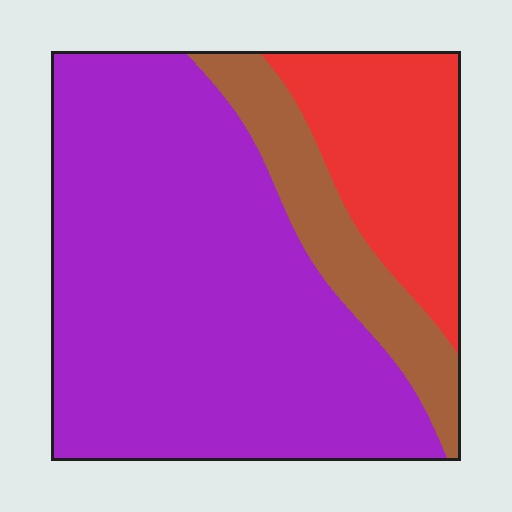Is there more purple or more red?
Purple.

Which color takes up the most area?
Purple, at roughly 65%.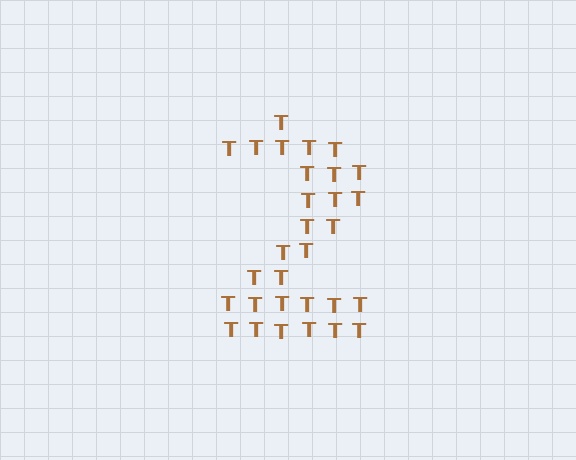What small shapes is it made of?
It is made of small letter T's.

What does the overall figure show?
The overall figure shows the digit 2.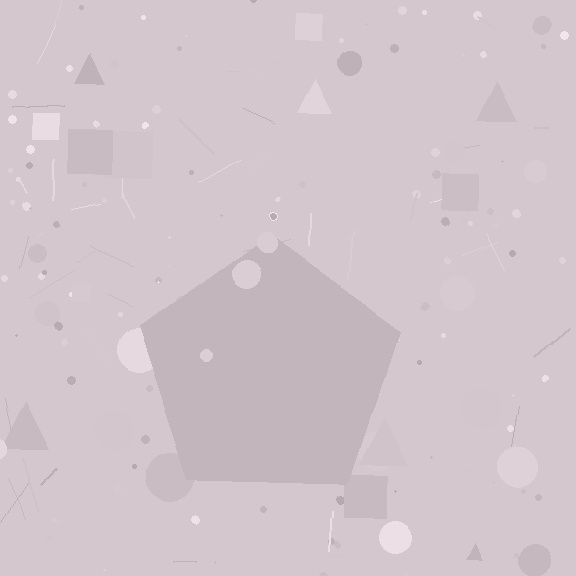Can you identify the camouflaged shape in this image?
The camouflaged shape is a pentagon.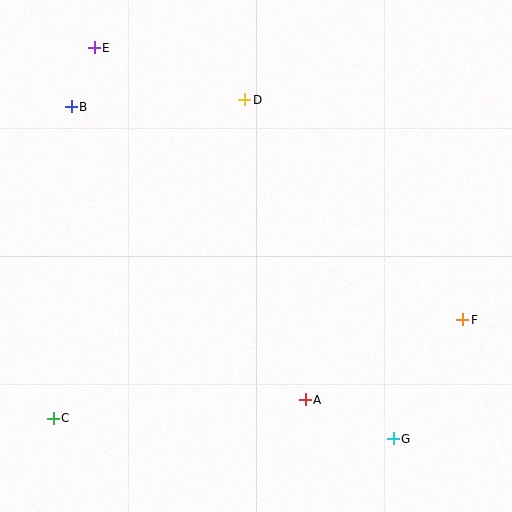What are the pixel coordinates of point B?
Point B is at (71, 107).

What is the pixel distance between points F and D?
The distance between F and D is 310 pixels.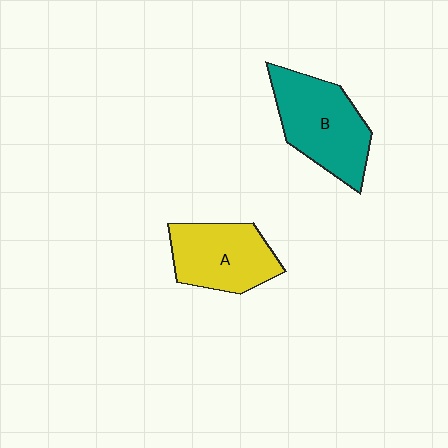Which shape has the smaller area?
Shape A (yellow).